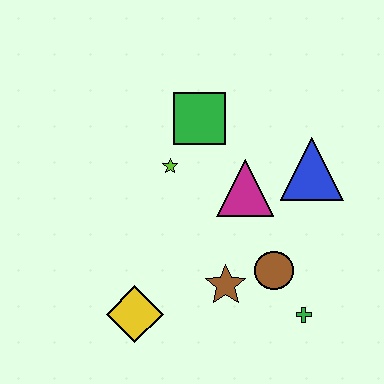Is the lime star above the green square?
No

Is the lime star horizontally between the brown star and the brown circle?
No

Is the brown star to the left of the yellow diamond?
No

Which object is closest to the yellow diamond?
The brown star is closest to the yellow diamond.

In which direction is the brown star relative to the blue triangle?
The brown star is below the blue triangle.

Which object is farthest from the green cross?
The green square is farthest from the green cross.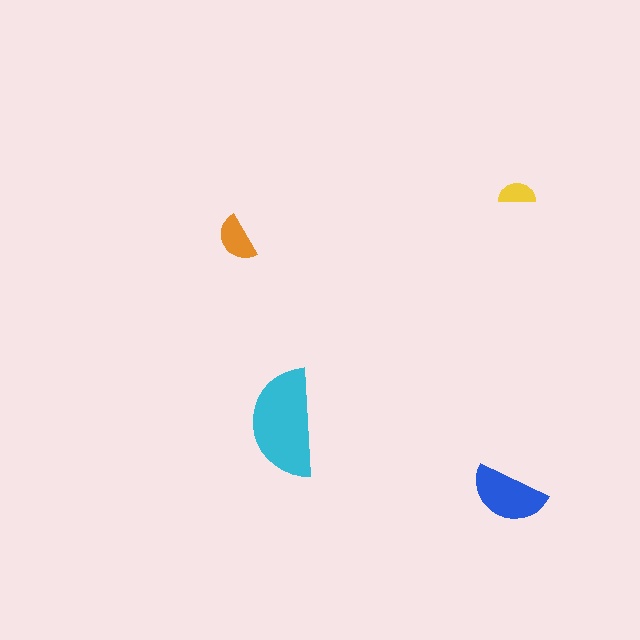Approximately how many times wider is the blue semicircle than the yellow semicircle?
About 2 times wider.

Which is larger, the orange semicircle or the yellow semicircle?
The orange one.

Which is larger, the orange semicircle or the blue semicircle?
The blue one.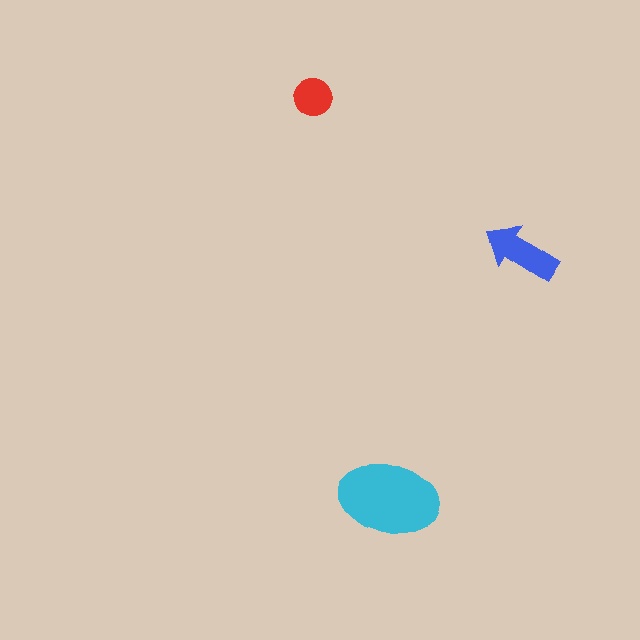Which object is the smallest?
The red circle.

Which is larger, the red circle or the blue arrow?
The blue arrow.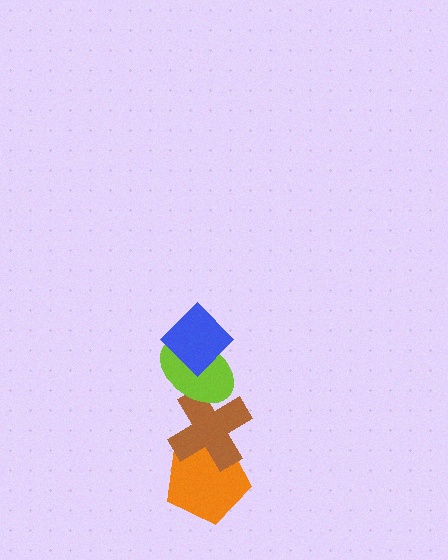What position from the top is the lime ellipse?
The lime ellipse is 2nd from the top.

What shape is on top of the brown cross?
The lime ellipse is on top of the brown cross.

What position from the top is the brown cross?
The brown cross is 3rd from the top.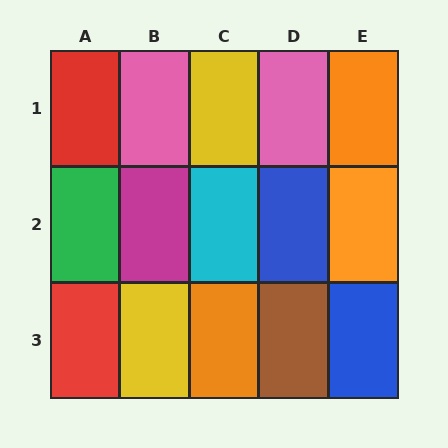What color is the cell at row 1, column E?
Orange.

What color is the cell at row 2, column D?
Blue.